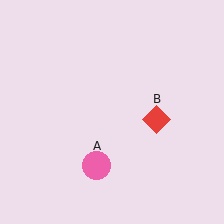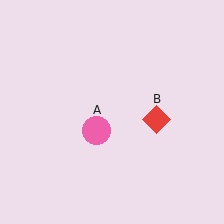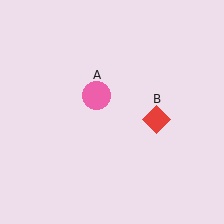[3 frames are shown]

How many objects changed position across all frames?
1 object changed position: pink circle (object A).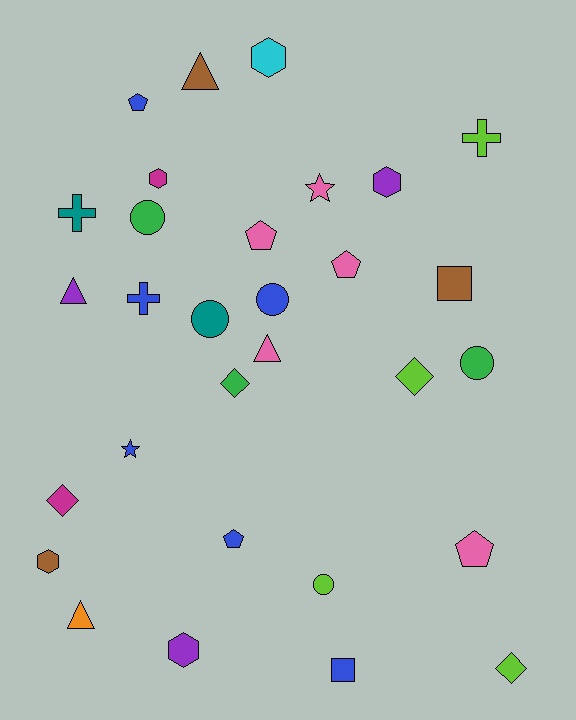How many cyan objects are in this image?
There is 1 cyan object.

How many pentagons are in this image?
There are 5 pentagons.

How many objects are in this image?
There are 30 objects.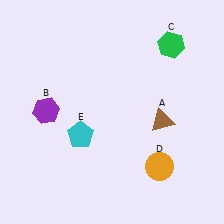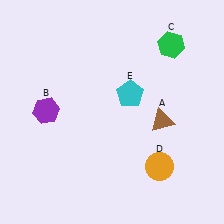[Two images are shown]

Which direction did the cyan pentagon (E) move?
The cyan pentagon (E) moved right.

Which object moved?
The cyan pentagon (E) moved right.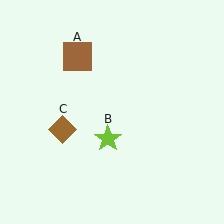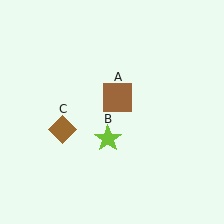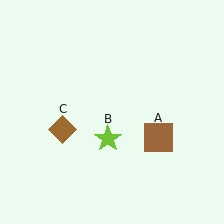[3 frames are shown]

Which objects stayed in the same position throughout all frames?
Lime star (object B) and brown diamond (object C) remained stationary.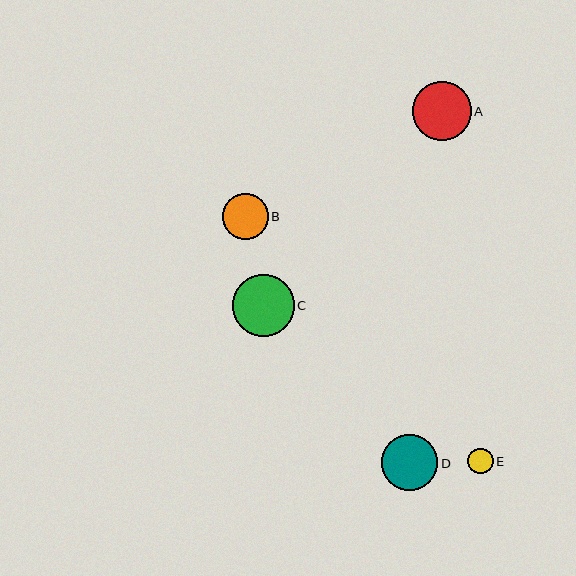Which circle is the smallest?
Circle E is the smallest with a size of approximately 25 pixels.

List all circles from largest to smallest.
From largest to smallest: C, A, D, B, E.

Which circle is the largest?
Circle C is the largest with a size of approximately 61 pixels.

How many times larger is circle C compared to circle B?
Circle C is approximately 1.3 times the size of circle B.